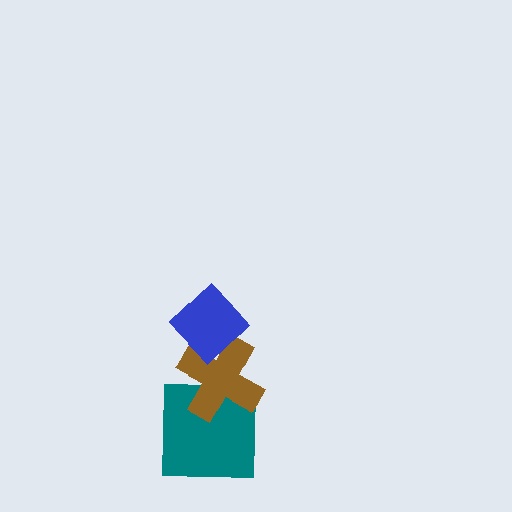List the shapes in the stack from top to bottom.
From top to bottom: the blue diamond, the brown cross, the teal square.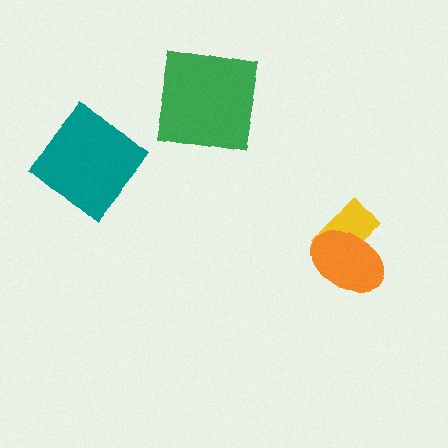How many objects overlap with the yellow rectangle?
1 object overlaps with the yellow rectangle.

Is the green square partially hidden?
No, no other shape covers it.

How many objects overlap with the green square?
0 objects overlap with the green square.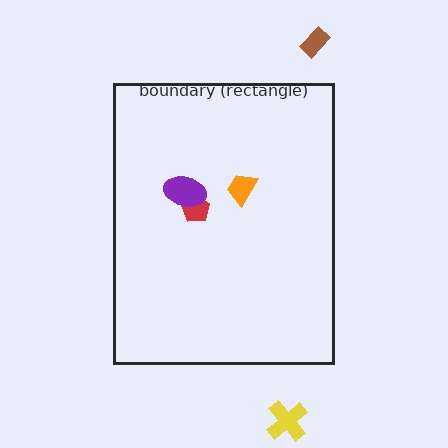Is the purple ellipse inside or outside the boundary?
Inside.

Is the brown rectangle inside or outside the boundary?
Outside.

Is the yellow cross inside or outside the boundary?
Outside.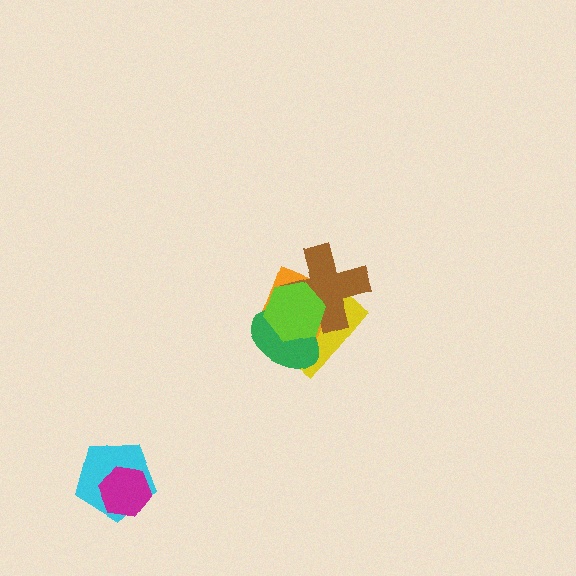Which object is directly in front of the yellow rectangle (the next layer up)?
The orange diamond is directly in front of the yellow rectangle.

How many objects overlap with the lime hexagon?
4 objects overlap with the lime hexagon.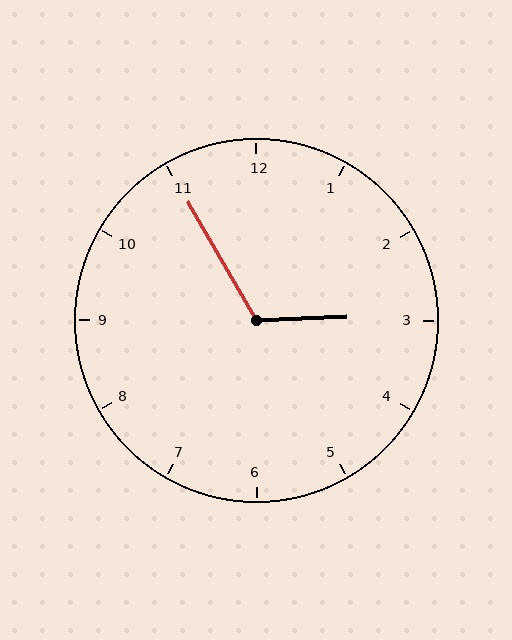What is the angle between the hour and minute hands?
Approximately 118 degrees.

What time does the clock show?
2:55.